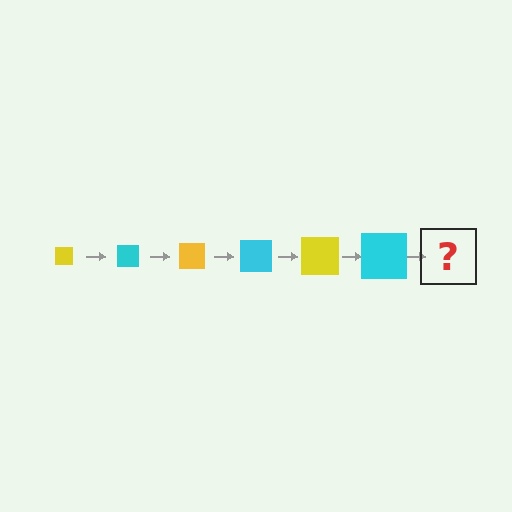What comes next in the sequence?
The next element should be a yellow square, larger than the previous one.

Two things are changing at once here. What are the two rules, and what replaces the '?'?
The two rules are that the square grows larger each step and the color cycles through yellow and cyan. The '?' should be a yellow square, larger than the previous one.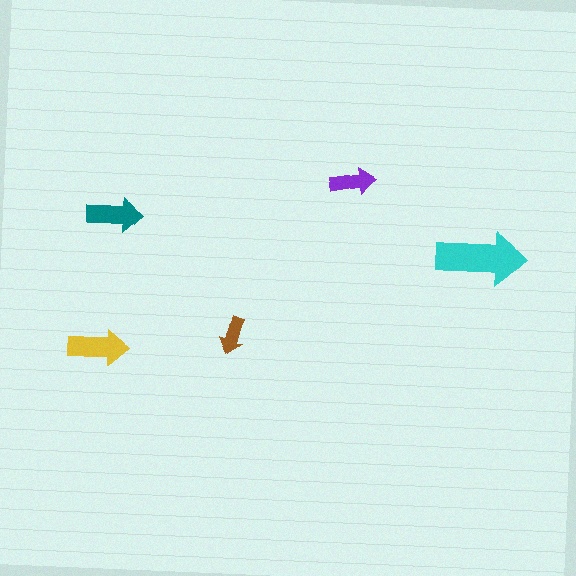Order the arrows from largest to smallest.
the cyan one, the yellow one, the teal one, the purple one, the brown one.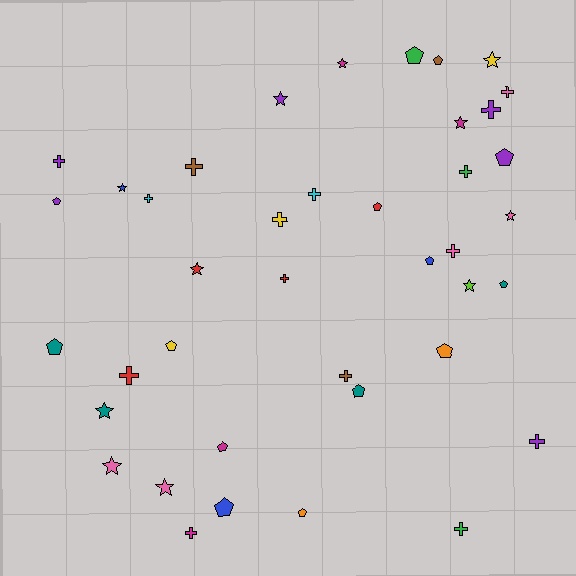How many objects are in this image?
There are 40 objects.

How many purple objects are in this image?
There are 6 purple objects.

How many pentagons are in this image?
There are 14 pentagons.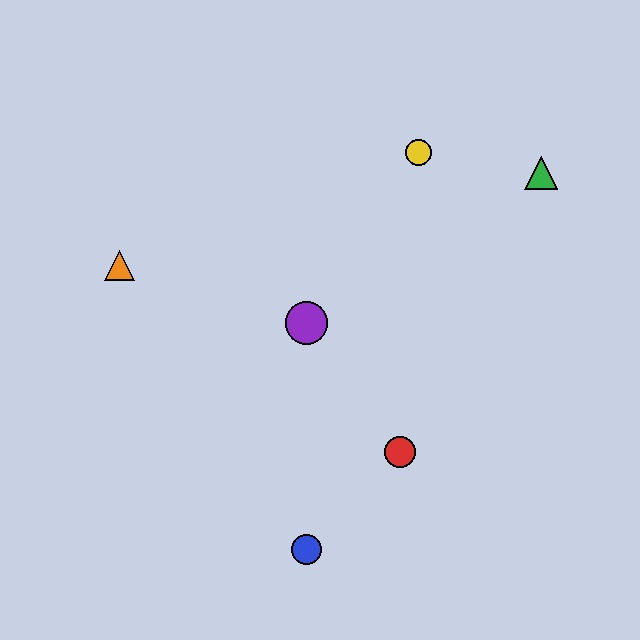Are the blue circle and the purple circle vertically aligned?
Yes, both are at x≈306.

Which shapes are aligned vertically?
The blue circle, the purple circle are aligned vertically.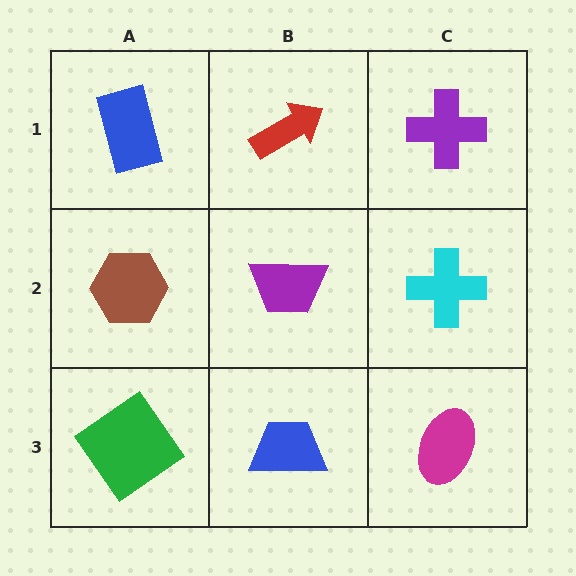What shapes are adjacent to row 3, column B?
A purple trapezoid (row 2, column B), a green diamond (row 3, column A), a magenta ellipse (row 3, column C).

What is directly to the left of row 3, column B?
A green diamond.